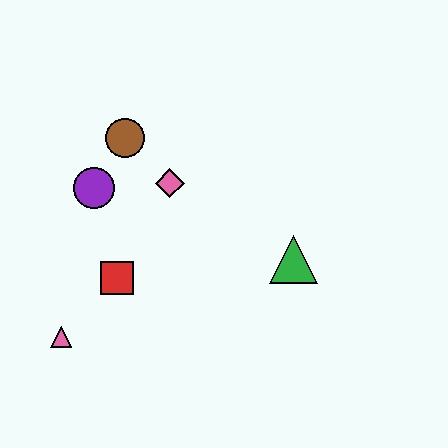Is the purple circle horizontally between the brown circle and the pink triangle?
Yes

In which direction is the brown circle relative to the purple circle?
The brown circle is above the purple circle.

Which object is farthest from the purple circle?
The green triangle is farthest from the purple circle.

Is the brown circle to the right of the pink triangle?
Yes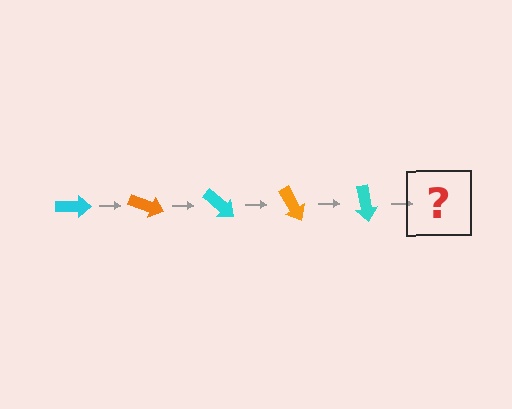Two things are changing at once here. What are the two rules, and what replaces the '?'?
The two rules are that it rotates 20 degrees each step and the color cycles through cyan and orange. The '?' should be an orange arrow, rotated 100 degrees from the start.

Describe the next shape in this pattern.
It should be an orange arrow, rotated 100 degrees from the start.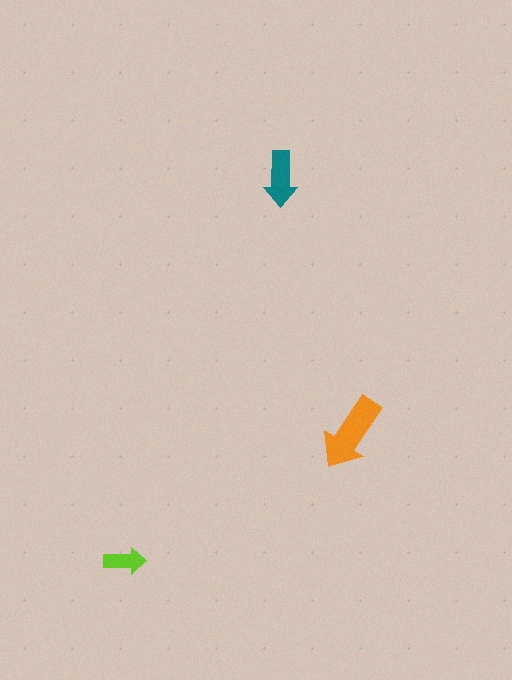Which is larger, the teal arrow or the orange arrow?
The orange one.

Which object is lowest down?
The lime arrow is bottommost.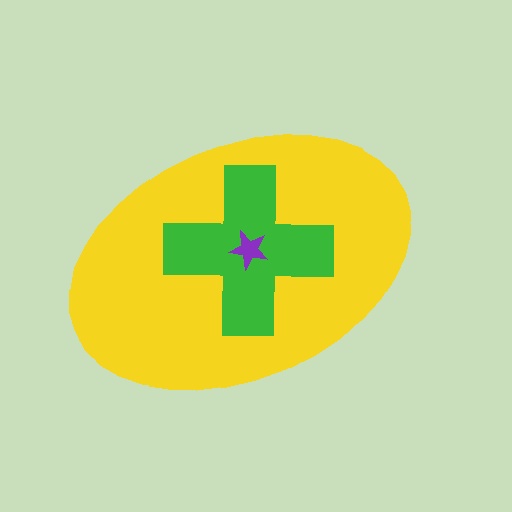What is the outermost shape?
The yellow ellipse.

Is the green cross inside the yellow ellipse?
Yes.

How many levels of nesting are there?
3.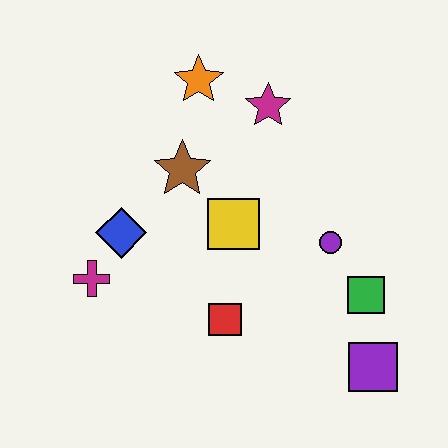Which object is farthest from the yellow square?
The purple square is farthest from the yellow square.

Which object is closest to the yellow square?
The brown star is closest to the yellow square.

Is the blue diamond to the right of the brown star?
No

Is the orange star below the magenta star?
No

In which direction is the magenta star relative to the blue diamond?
The magenta star is to the right of the blue diamond.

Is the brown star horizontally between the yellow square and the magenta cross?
Yes